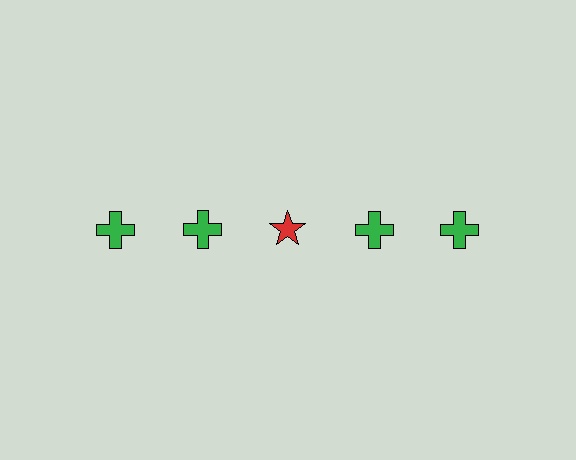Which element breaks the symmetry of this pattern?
The red star in the top row, center column breaks the symmetry. All other shapes are green crosses.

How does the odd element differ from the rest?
It differs in both color (red instead of green) and shape (star instead of cross).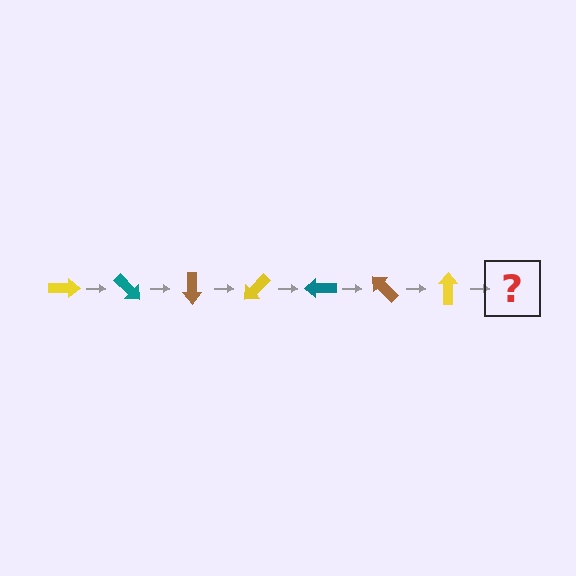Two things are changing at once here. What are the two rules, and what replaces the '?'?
The two rules are that it rotates 45 degrees each step and the color cycles through yellow, teal, and brown. The '?' should be a teal arrow, rotated 315 degrees from the start.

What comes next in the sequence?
The next element should be a teal arrow, rotated 315 degrees from the start.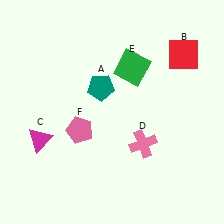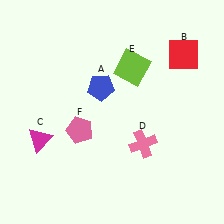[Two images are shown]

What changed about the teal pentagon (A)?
In Image 1, A is teal. In Image 2, it changed to blue.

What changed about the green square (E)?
In Image 1, E is green. In Image 2, it changed to lime.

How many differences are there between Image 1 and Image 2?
There are 2 differences between the two images.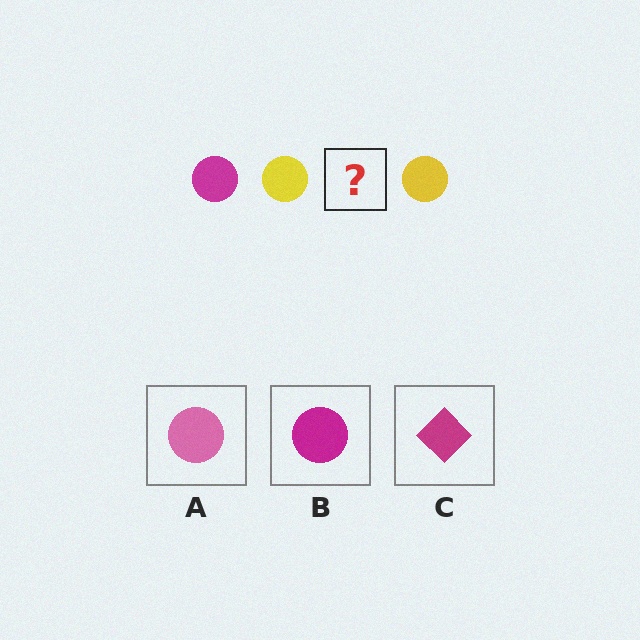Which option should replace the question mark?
Option B.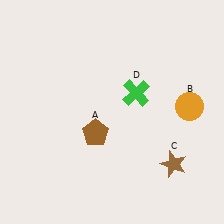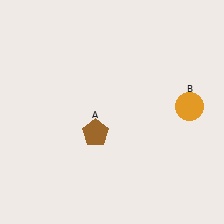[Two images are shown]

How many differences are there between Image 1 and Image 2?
There are 2 differences between the two images.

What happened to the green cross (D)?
The green cross (D) was removed in Image 2. It was in the top-right area of Image 1.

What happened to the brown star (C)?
The brown star (C) was removed in Image 2. It was in the bottom-right area of Image 1.